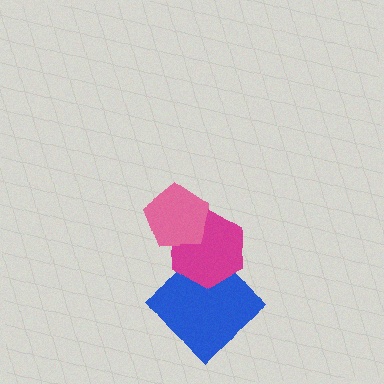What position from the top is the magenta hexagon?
The magenta hexagon is 2nd from the top.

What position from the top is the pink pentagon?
The pink pentagon is 1st from the top.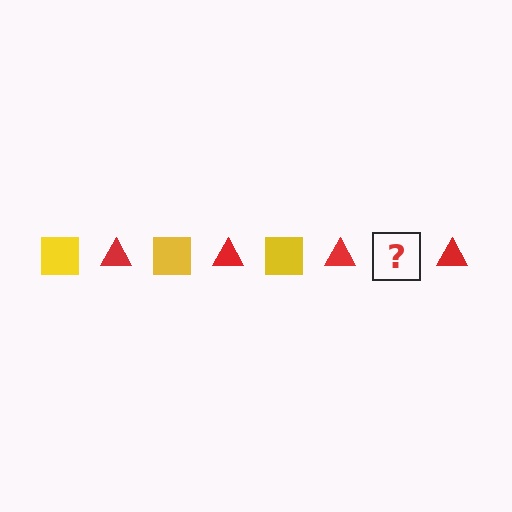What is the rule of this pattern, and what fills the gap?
The rule is that the pattern alternates between yellow square and red triangle. The gap should be filled with a yellow square.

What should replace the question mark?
The question mark should be replaced with a yellow square.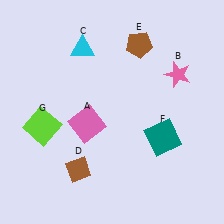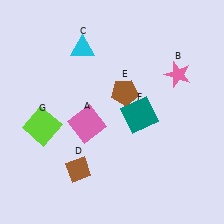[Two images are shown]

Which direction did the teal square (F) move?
The teal square (F) moved left.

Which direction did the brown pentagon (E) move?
The brown pentagon (E) moved down.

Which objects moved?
The objects that moved are: the brown pentagon (E), the teal square (F).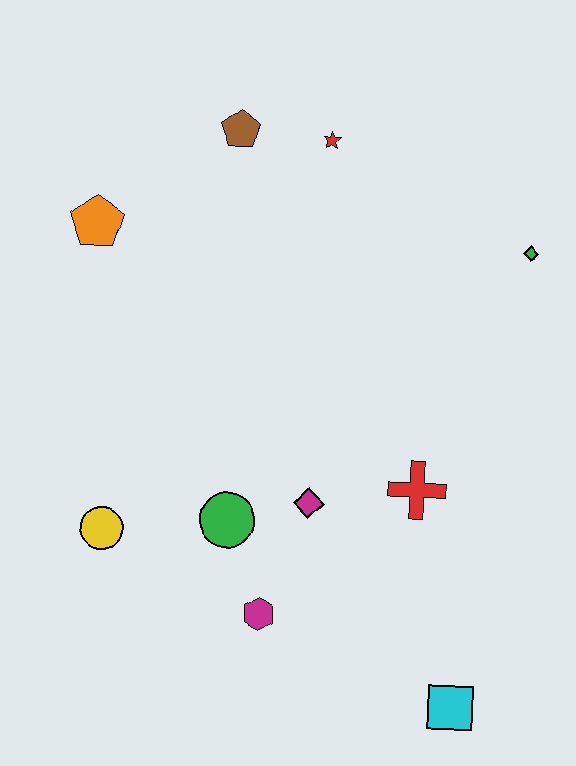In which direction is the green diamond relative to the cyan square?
The green diamond is above the cyan square.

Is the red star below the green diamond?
No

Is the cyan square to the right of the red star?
Yes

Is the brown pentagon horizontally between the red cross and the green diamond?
No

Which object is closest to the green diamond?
The red star is closest to the green diamond.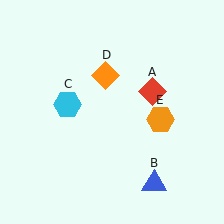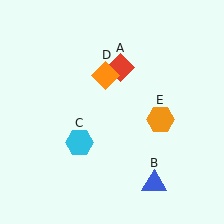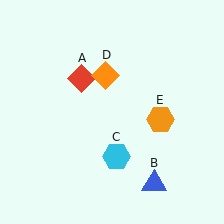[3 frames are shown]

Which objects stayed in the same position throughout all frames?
Blue triangle (object B) and orange diamond (object D) and orange hexagon (object E) remained stationary.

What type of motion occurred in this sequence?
The red diamond (object A), cyan hexagon (object C) rotated counterclockwise around the center of the scene.